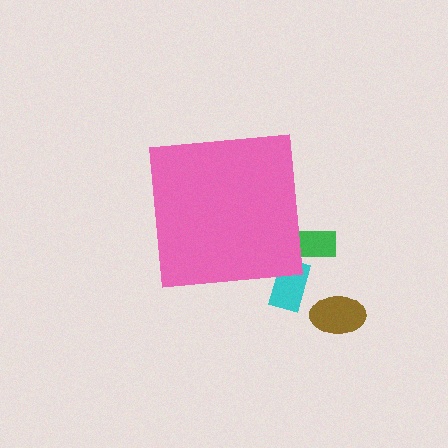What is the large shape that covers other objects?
A pink square.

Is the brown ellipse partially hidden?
No, the brown ellipse is fully visible.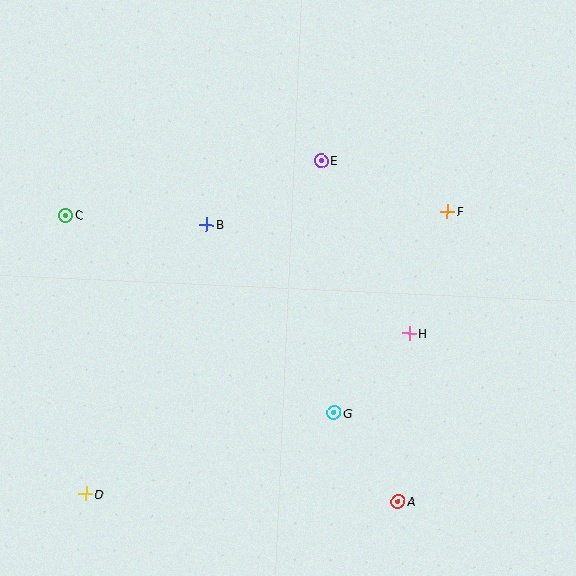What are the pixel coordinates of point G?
Point G is at (334, 413).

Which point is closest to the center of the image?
Point B at (207, 225) is closest to the center.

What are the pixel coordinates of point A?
Point A is at (398, 502).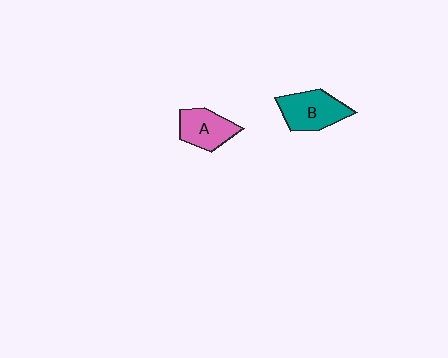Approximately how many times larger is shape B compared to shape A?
Approximately 1.2 times.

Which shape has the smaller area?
Shape A (pink).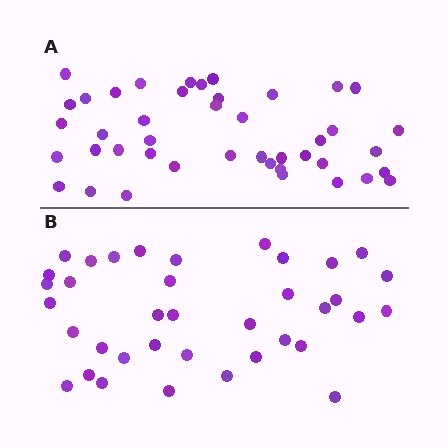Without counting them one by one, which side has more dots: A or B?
Region A (the top region) has more dots.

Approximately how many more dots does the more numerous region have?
Region A has about 6 more dots than region B.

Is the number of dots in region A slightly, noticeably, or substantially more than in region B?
Region A has only slightly more — the two regions are fairly close. The ratio is roughly 1.2 to 1.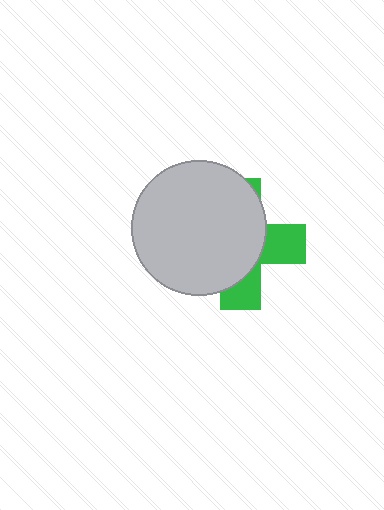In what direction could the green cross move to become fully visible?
The green cross could move right. That would shift it out from behind the light gray circle entirely.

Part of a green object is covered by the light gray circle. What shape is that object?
It is a cross.